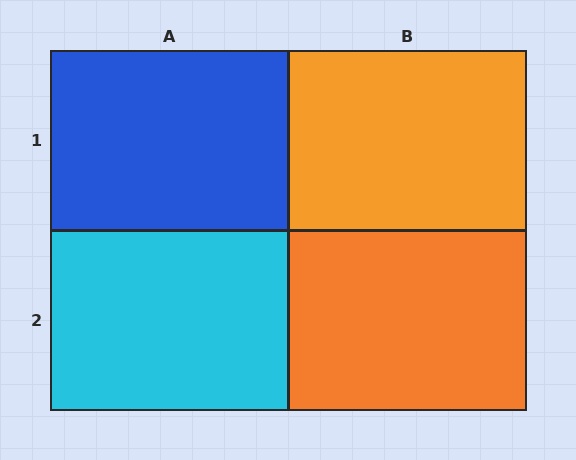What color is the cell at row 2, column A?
Cyan.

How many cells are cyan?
1 cell is cyan.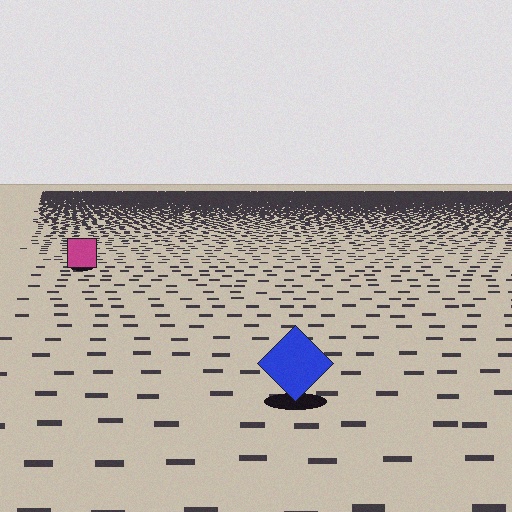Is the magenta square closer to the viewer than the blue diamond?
No. The blue diamond is closer — you can tell from the texture gradient: the ground texture is coarser near it.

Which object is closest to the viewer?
The blue diamond is closest. The texture marks near it are larger and more spread out.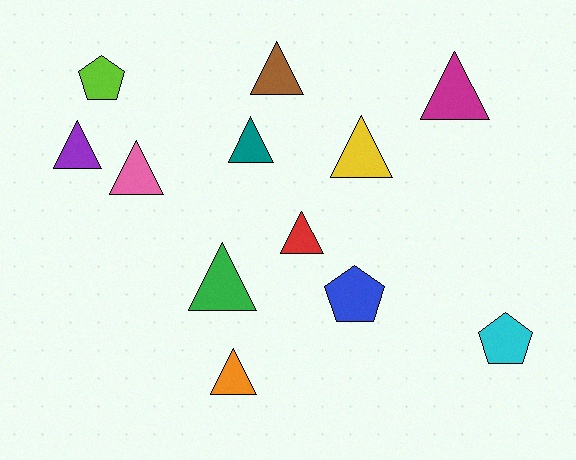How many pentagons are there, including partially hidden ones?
There are 3 pentagons.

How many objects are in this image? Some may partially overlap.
There are 12 objects.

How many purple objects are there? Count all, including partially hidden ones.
There is 1 purple object.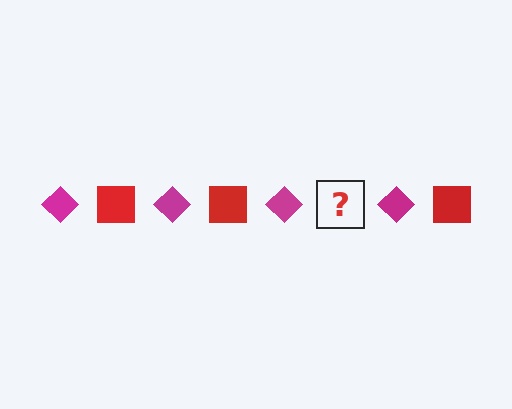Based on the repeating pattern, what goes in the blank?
The blank should be a red square.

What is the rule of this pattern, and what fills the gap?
The rule is that the pattern alternates between magenta diamond and red square. The gap should be filled with a red square.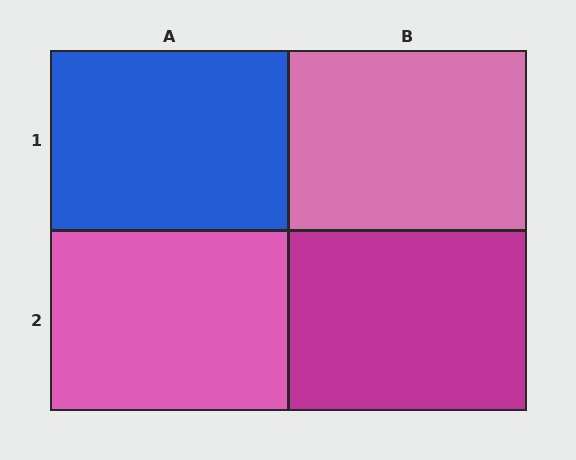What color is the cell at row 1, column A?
Blue.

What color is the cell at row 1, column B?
Pink.